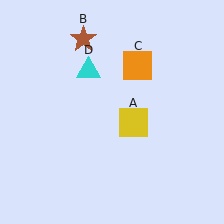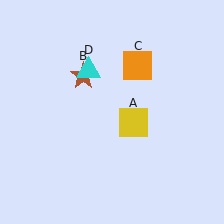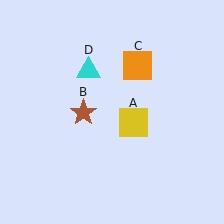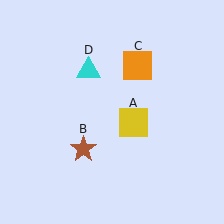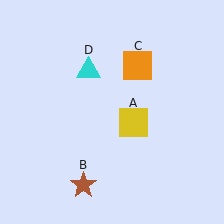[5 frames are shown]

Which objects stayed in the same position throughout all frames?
Yellow square (object A) and orange square (object C) and cyan triangle (object D) remained stationary.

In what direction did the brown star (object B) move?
The brown star (object B) moved down.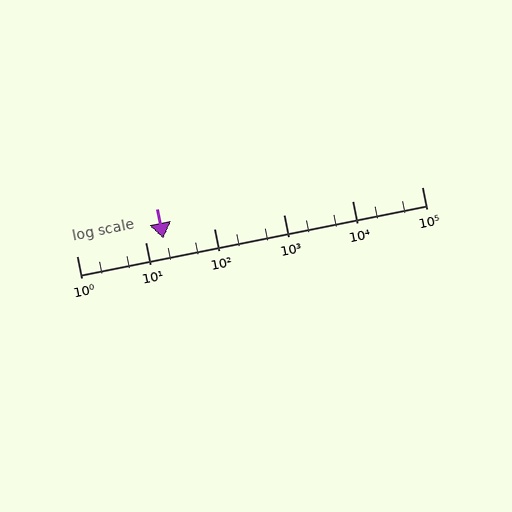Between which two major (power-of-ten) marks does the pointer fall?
The pointer is between 10 and 100.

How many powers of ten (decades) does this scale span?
The scale spans 5 decades, from 1 to 100000.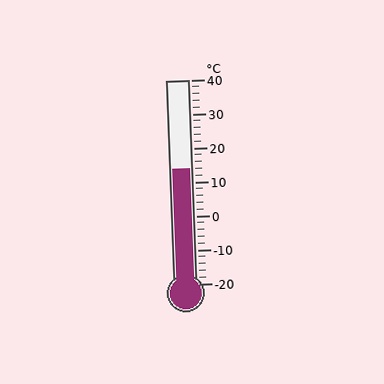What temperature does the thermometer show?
The thermometer shows approximately 14°C.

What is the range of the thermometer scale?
The thermometer scale ranges from -20°C to 40°C.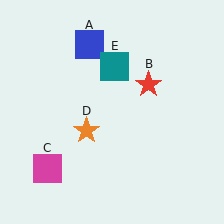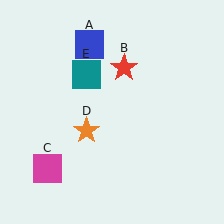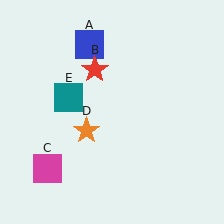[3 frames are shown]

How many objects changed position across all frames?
2 objects changed position: red star (object B), teal square (object E).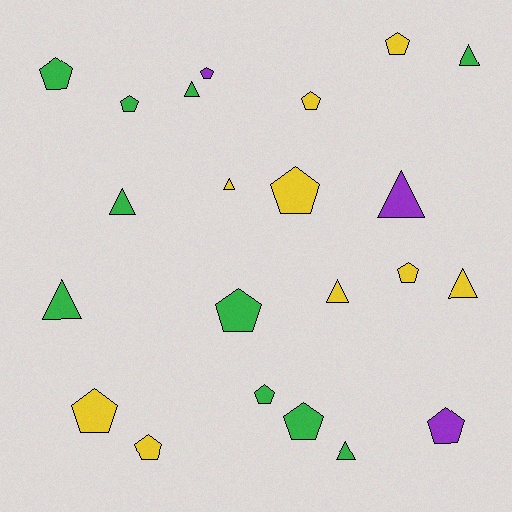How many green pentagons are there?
There are 5 green pentagons.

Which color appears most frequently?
Green, with 10 objects.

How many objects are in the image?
There are 22 objects.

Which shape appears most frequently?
Pentagon, with 13 objects.